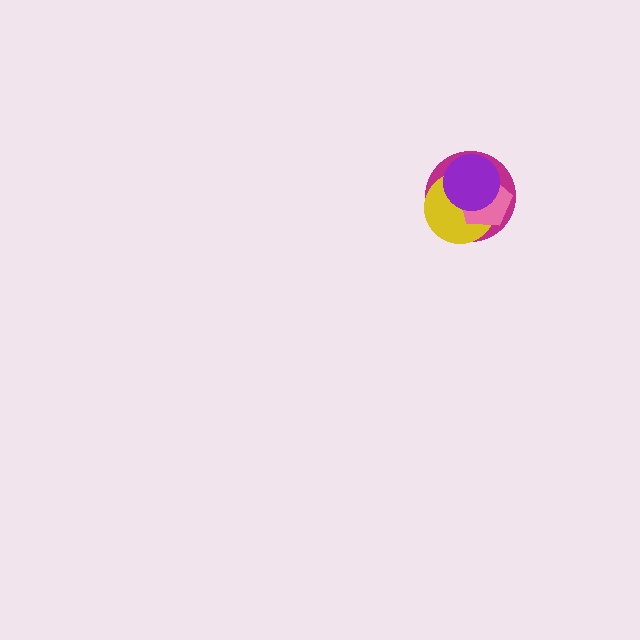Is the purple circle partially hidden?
No, no other shape covers it.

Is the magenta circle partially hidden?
Yes, it is partially covered by another shape.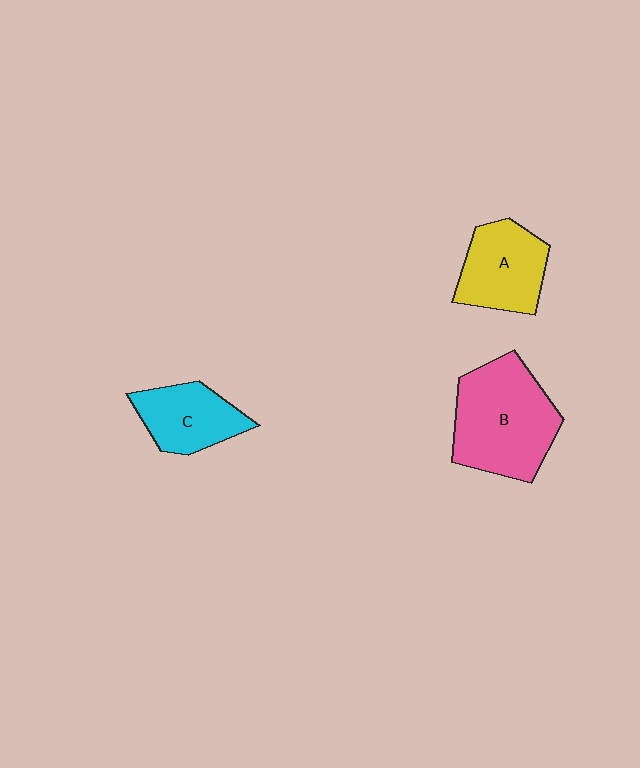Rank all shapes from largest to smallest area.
From largest to smallest: B (pink), A (yellow), C (cyan).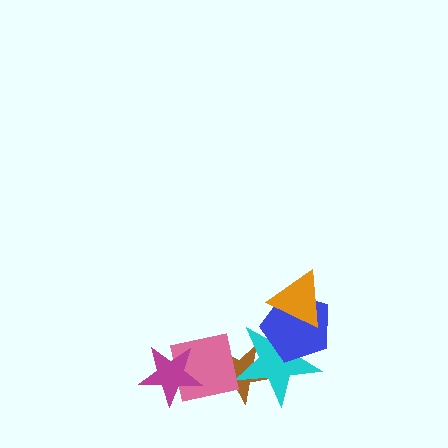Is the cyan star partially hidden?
Yes, it is partially covered by another shape.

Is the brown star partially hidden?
Yes, it is partially covered by another shape.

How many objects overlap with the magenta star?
1 object overlaps with the magenta star.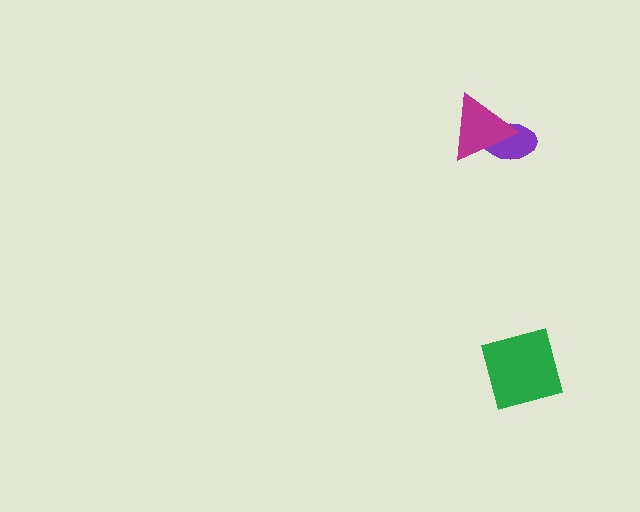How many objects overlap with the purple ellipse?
1 object overlaps with the purple ellipse.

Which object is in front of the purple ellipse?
The magenta triangle is in front of the purple ellipse.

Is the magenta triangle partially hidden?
No, no other shape covers it.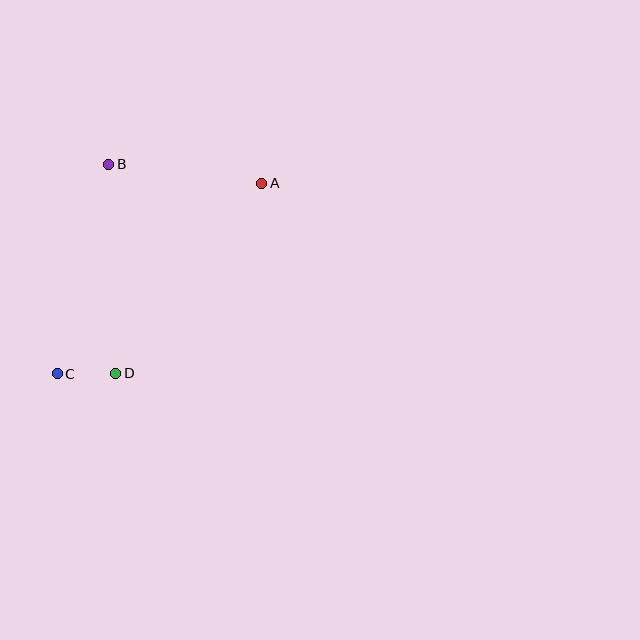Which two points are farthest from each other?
Points A and C are farthest from each other.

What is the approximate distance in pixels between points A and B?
The distance between A and B is approximately 154 pixels.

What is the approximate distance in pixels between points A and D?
The distance between A and D is approximately 239 pixels.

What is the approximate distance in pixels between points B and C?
The distance between B and C is approximately 215 pixels.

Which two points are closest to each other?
Points C and D are closest to each other.